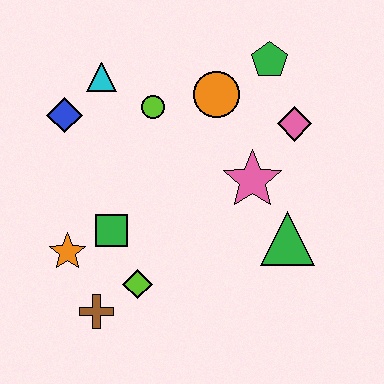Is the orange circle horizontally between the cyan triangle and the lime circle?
No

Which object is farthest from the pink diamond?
The brown cross is farthest from the pink diamond.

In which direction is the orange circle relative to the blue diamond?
The orange circle is to the right of the blue diamond.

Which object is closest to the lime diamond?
The brown cross is closest to the lime diamond.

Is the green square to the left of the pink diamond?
Yes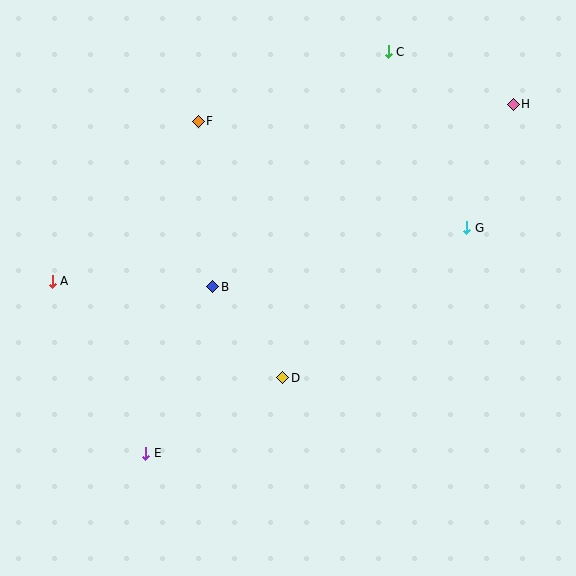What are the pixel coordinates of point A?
Point A is at (52, 281).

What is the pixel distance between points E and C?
The distance between E and C is 469 pixels.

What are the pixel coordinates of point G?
Point G is at (467, 228).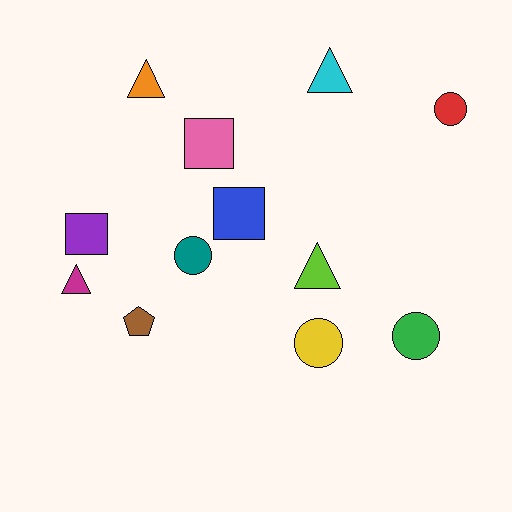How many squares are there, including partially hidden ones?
There are 3 squares.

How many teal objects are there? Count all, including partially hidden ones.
There is 1 teal object.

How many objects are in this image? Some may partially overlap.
There are 12 objects.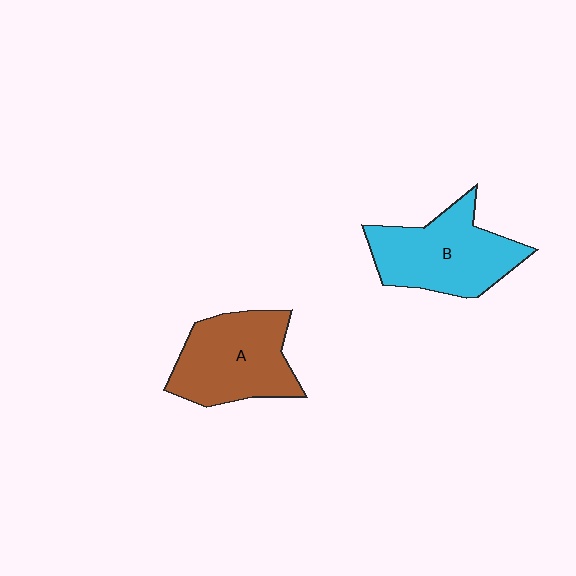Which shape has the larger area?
Shape B (cyan).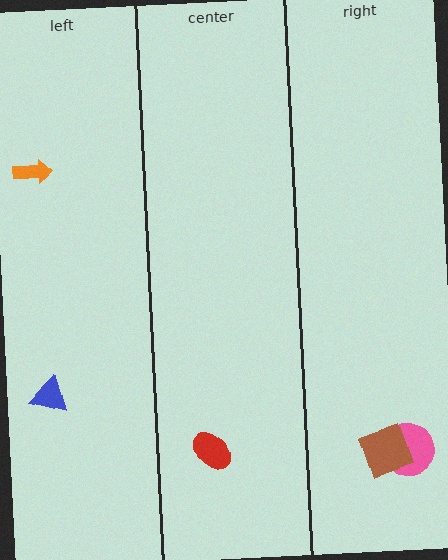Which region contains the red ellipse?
The center region.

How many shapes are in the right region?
2.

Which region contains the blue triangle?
The left region.